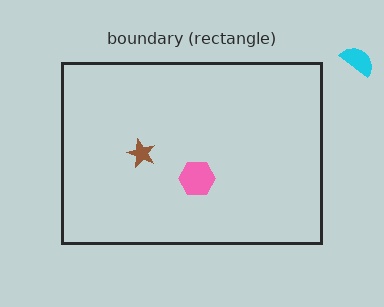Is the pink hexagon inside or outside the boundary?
Inside.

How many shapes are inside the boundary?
2 inside, 1 outside.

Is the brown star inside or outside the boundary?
Inside.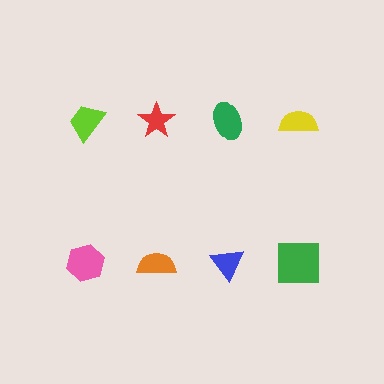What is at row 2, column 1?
A pink hexagon.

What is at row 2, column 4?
A green square.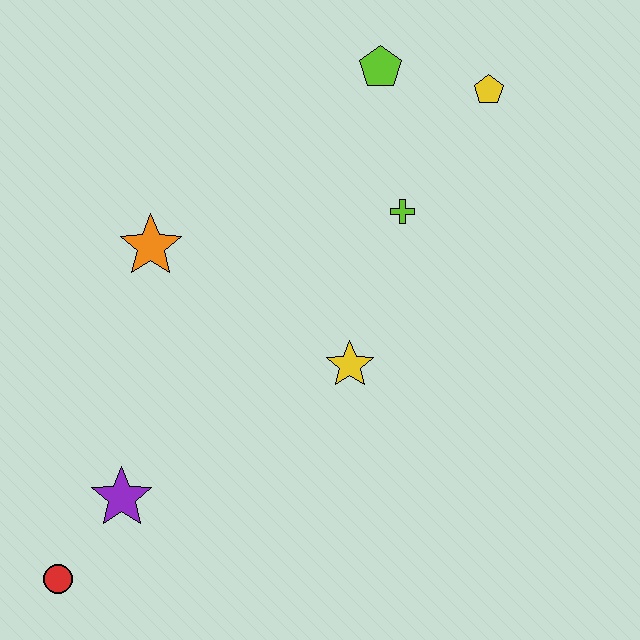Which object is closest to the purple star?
The red circle is closest to the purple star.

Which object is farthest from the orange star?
The yellow pentagon is farthest from the orange star.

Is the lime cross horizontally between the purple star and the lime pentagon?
No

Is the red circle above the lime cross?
No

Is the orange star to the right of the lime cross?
No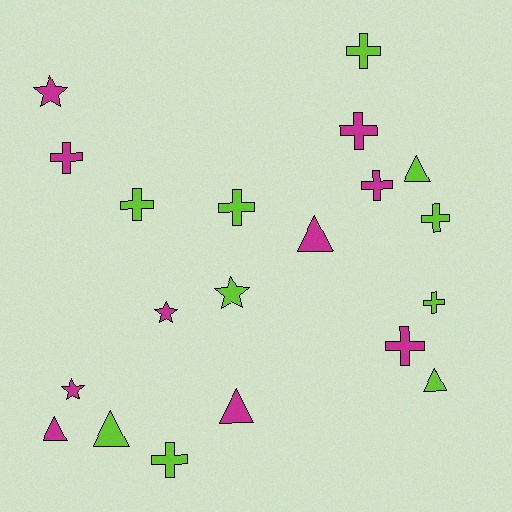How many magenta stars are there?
There are 3 magenta stars.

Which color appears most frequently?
Lime, with 10 objects.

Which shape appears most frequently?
Cross, with 10 objects.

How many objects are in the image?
There are 20 objects.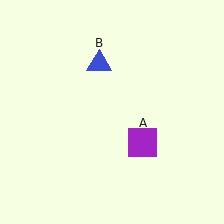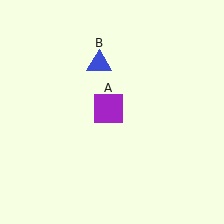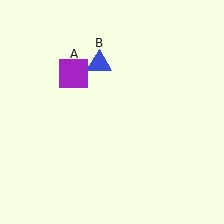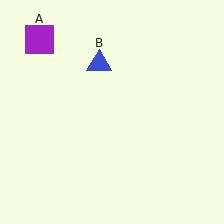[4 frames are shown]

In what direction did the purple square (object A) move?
The purple square (object A) moved up and to the left.